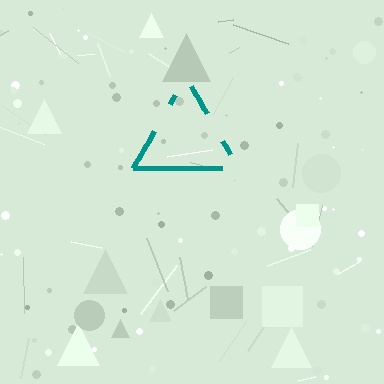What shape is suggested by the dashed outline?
The dashed outline suggests a triangle.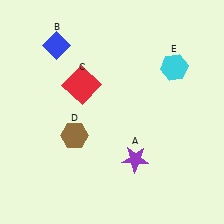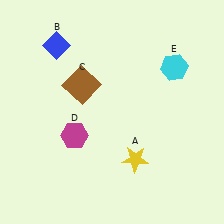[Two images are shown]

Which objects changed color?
A changed from purple to yellow. C changed from red to brown. D changed from brown to magenta.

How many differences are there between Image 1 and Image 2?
There are 3 differences between the two images.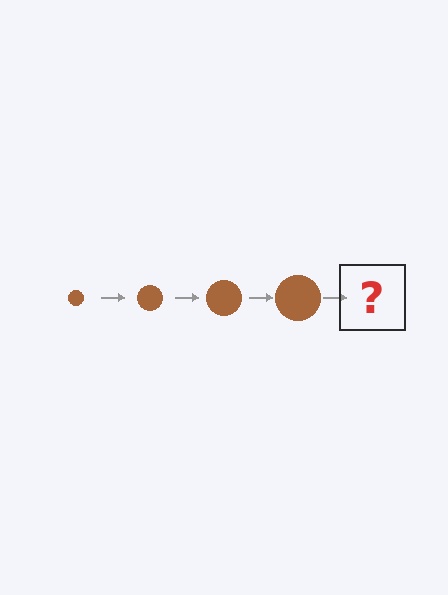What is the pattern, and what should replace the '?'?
The pattern is that the circle gets progressively larger each step. The '?' should be a brown circle, larger than the previous one.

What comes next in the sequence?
The next element should be a brown circle, larger than the previous one.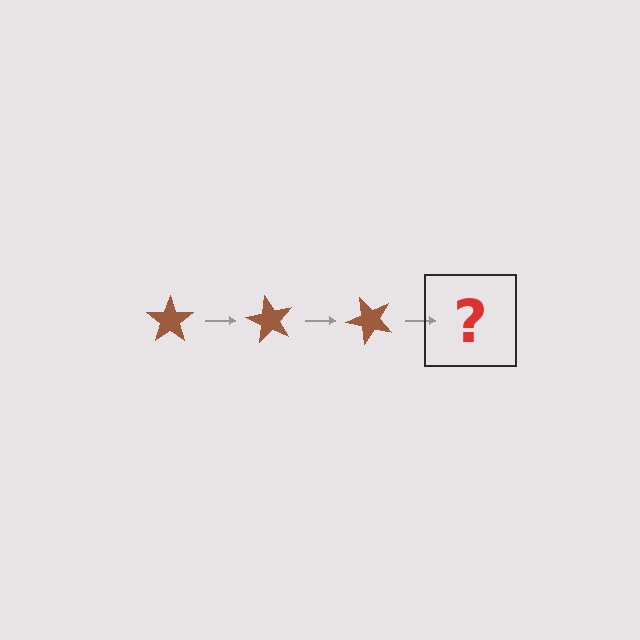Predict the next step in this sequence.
The next step is a brown star rotated 180 degrees.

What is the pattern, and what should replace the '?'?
The pattern is that the star rotates 60 degrees each step. The '?' should be a brown star rotated 180 degrees.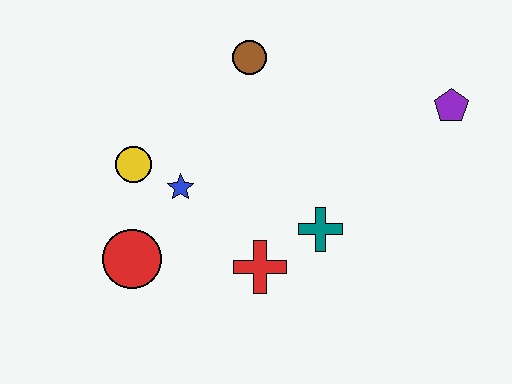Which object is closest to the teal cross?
The red cross is closest to the teal cross.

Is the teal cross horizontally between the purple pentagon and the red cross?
Yes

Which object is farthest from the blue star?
The purple pentagon is farthest from the blue star.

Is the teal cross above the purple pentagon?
No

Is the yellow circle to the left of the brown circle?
Yes